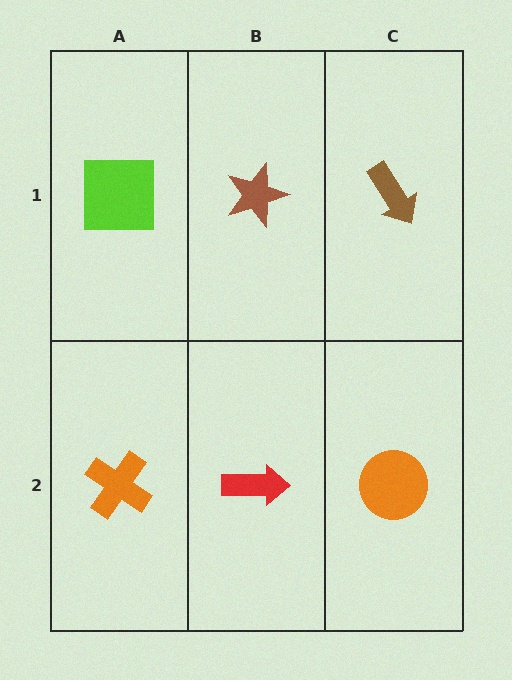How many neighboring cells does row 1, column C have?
2.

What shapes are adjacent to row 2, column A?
A lime square (row 1, column A), a red arrow (row 2, column B).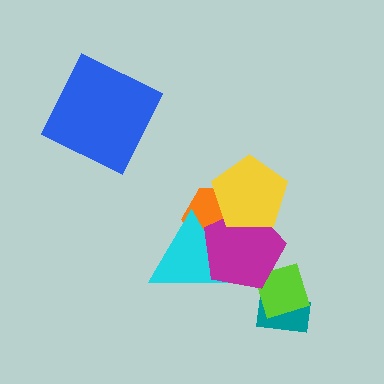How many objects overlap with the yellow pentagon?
2 objects overlap with the yellow pentagon.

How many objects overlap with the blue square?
0 objects overlap with the blue square.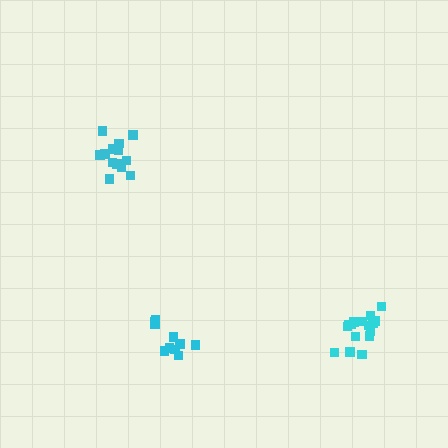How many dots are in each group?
Group 1: 16 dots, Group 2: 13 dots, Group 3: 10 dots (39 total).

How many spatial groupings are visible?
There are 3 spatial groupings.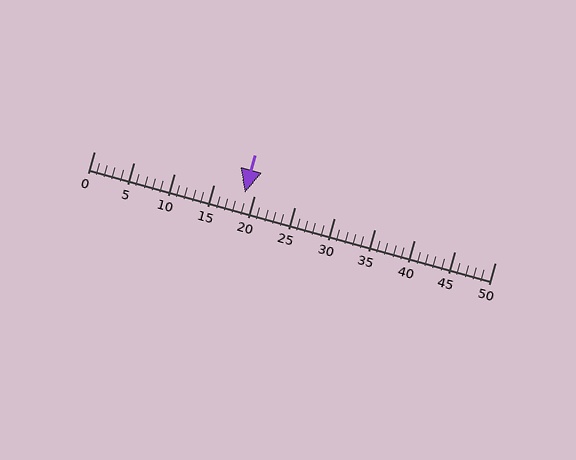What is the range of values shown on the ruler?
The ruler shows values from 0 to 50.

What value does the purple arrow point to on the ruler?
The purple arrow points to approximately 19.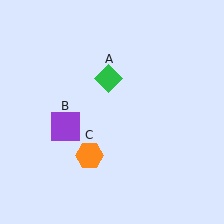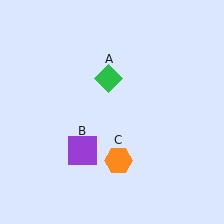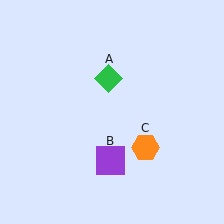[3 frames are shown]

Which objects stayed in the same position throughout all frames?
Green diamond (object A) remained stationary.